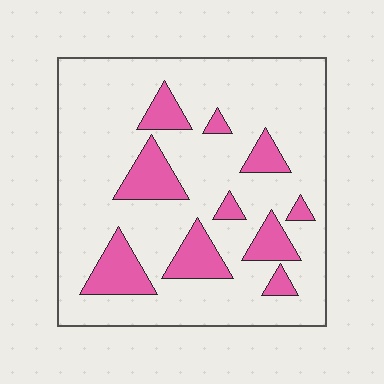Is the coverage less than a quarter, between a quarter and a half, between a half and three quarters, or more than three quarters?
Less than a quarter.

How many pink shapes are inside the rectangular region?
10.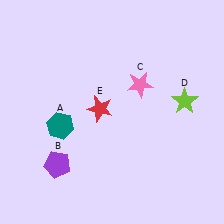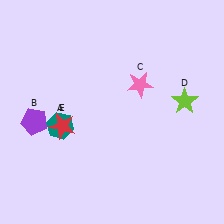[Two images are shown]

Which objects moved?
The objects that moved are: the purple pentagon (B), the red star (E).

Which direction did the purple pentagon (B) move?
The purple pentagon (B) moved up.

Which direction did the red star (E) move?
The red star (E) moved left.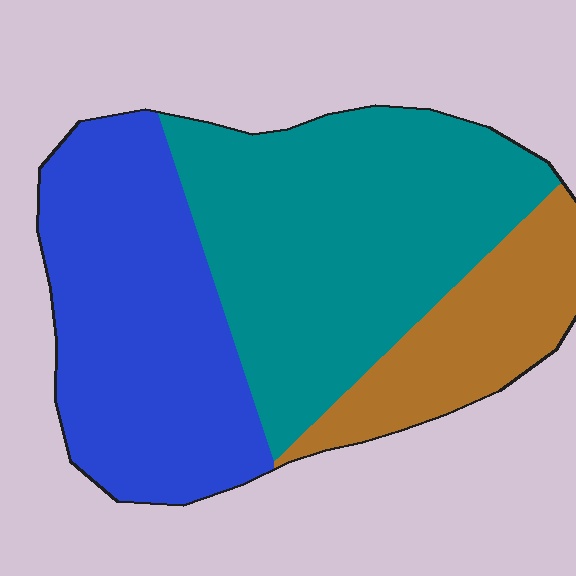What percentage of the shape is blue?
Blue takes up between a third and a half of the shape.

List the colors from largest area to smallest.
From largest to smallest: teal, blue, brown.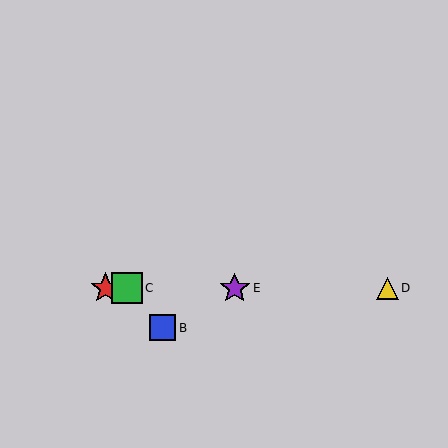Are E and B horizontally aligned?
No, E is at y≈288 and B is at y≈328.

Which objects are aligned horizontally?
Objects A, C, D, E are aligned horizontally.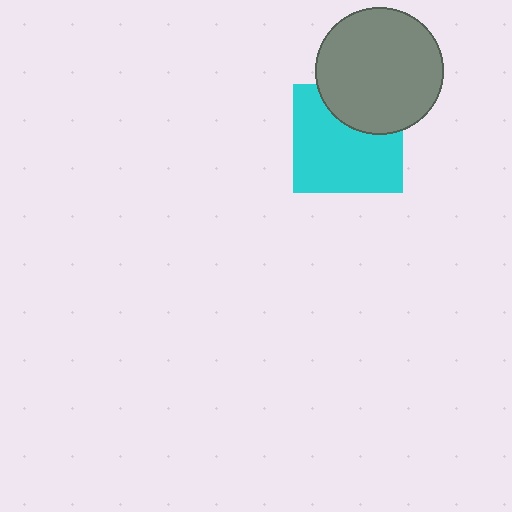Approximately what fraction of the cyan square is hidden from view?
Roughly 30% of the cyan square is hidden behind the gray circle.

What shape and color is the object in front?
The object in front is a gray circle.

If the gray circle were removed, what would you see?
You would see the complete cyan square.